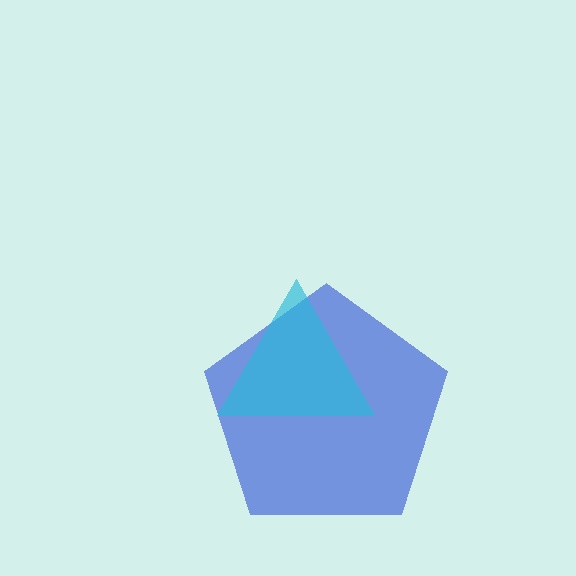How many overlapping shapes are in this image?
There are 2 overlapping shapes in the image.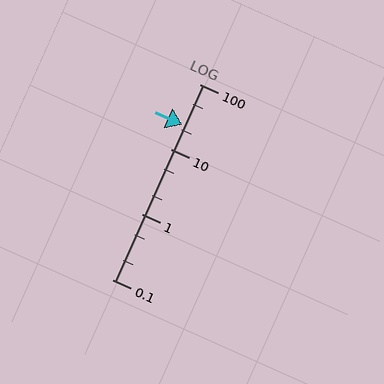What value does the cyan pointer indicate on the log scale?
The pointer indicates approximately 24.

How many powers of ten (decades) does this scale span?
The scale spans 3 decades, from 0.1 to 100.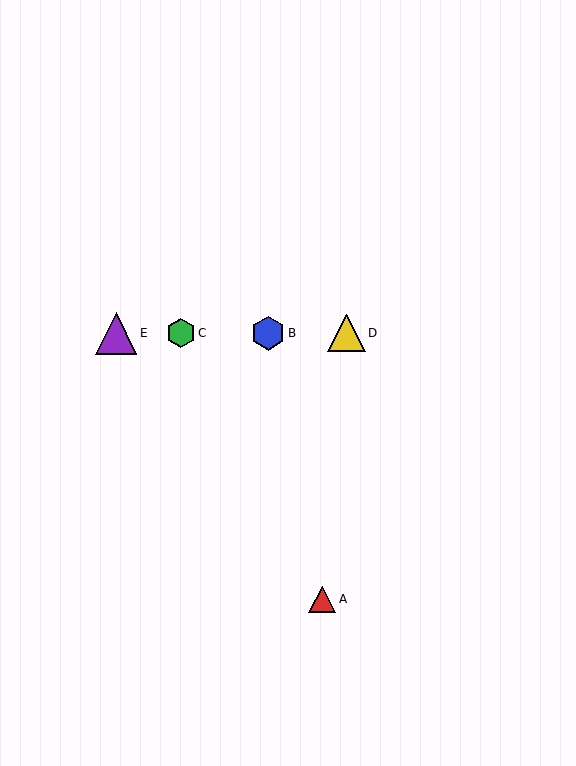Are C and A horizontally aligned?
No, C is at y≈333 and A is at y≈599.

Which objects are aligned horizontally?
Objects B, C, D, E are aligned horizontally.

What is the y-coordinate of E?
Object E is at y≈333.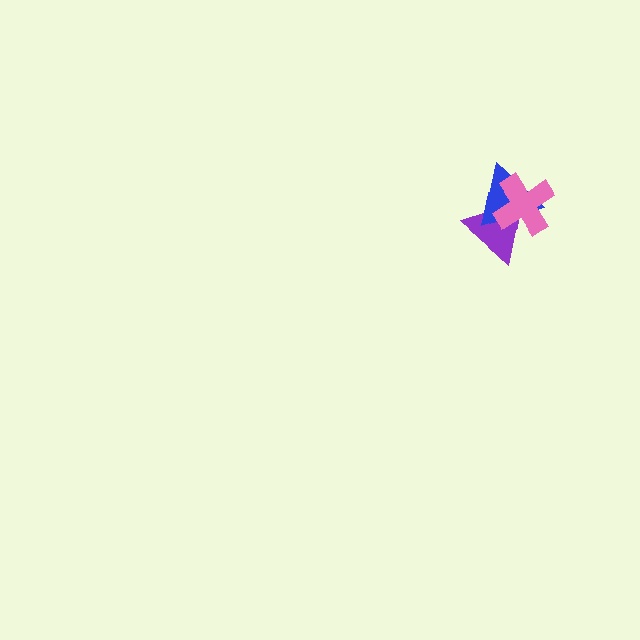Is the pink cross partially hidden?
No, no other shape covers it.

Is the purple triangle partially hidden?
Yes, it is partially covered by another shape.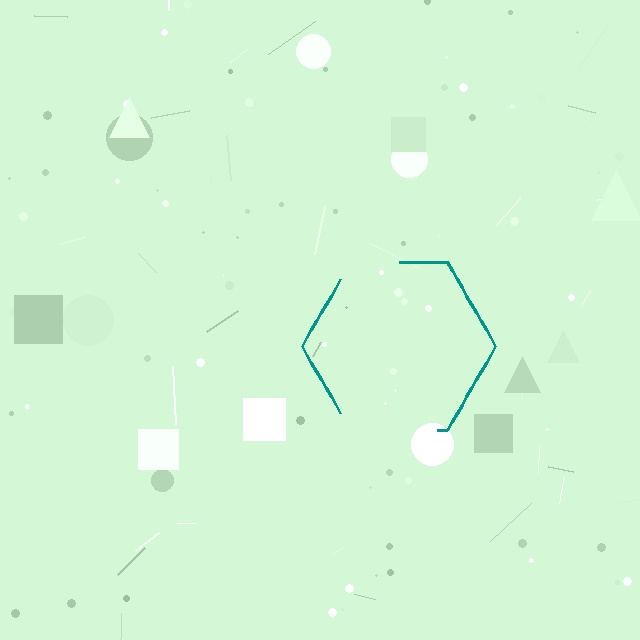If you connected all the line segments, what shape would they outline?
They would outline a hexagon.